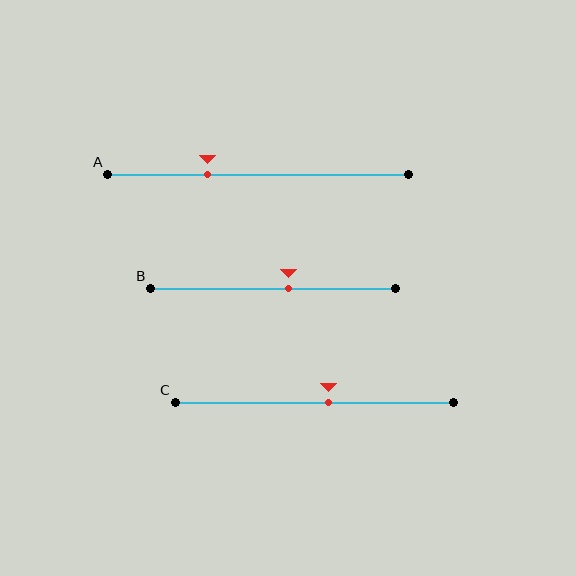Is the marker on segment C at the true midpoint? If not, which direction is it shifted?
No, the marker on segment C is shifted to the right by about 5% of the segment length.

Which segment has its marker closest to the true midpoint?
Segment C has its marker closest to the true midpoint.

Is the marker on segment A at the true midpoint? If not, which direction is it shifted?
No, the marker on segment A is shifted to the left by about 17% of the segment length.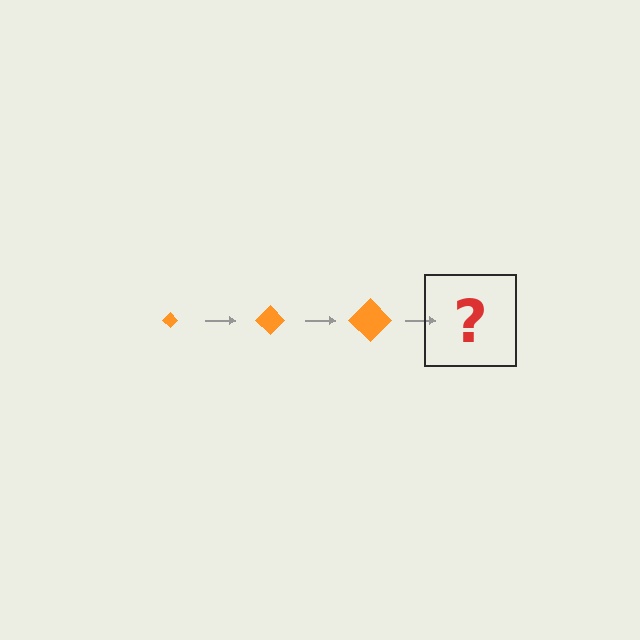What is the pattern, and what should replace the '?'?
The pattern is that the diamond gets progressively larger each step. The '?' should be an orange diamond, larger than the previous one.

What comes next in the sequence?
The next element should be an orange diamond, larger than the previous one.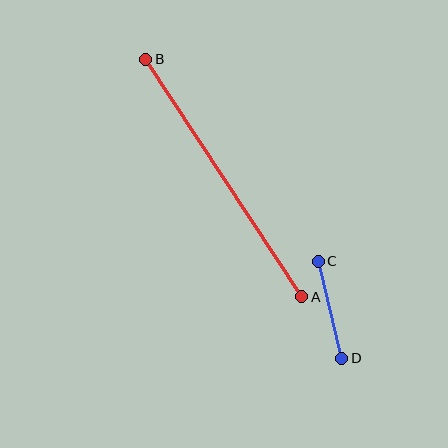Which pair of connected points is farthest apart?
Points A and B are farthest apart.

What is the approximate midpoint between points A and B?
The midpoint is at approximately (224, 178) pixels.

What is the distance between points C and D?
The distance is approximately 100 pixels.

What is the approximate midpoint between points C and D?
The midpoint is at approximately (330, 310) pixels.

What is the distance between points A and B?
The distance is approximately 284 pixels.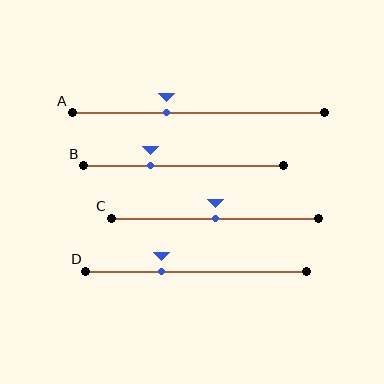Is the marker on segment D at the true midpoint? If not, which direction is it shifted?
No, the marker on segment D is shifted to the left by about 16% of the segment length.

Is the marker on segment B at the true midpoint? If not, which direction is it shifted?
No, the marker on segment B is shifted to the left by about 17% of the segment length.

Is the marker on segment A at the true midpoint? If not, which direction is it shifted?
No, the marker on segment A is shifted to the left by about 13% of the segment length.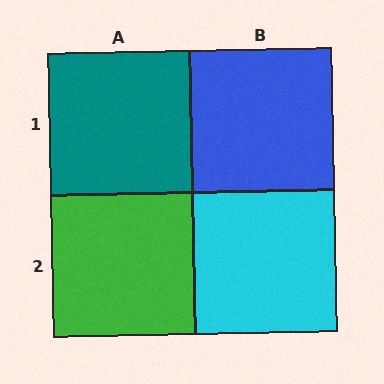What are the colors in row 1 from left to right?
Teal, blue.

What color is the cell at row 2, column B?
Cyan.